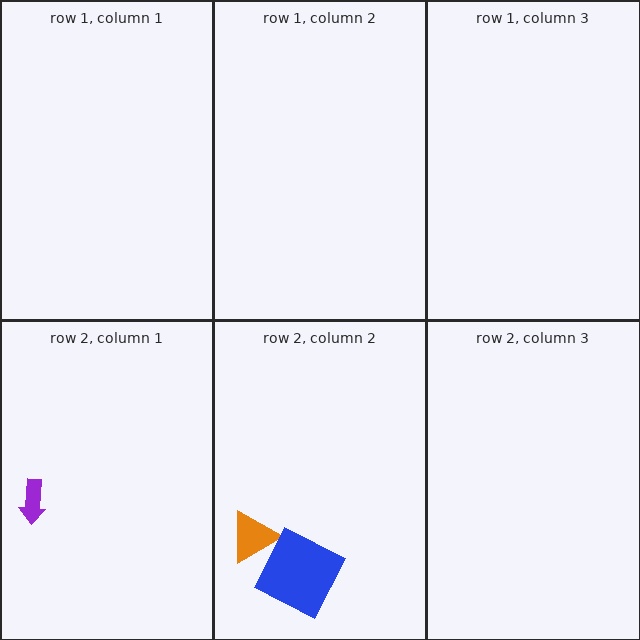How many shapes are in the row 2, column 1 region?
1.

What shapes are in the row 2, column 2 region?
The orange triangle, the blue square.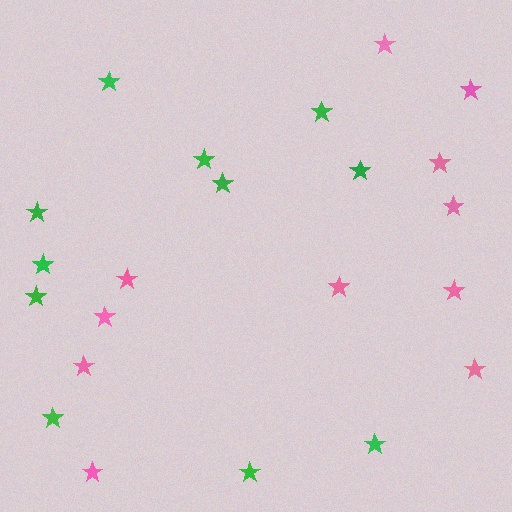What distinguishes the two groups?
There are 2 groups: one group of pink stars (11) and one group of green stars (11).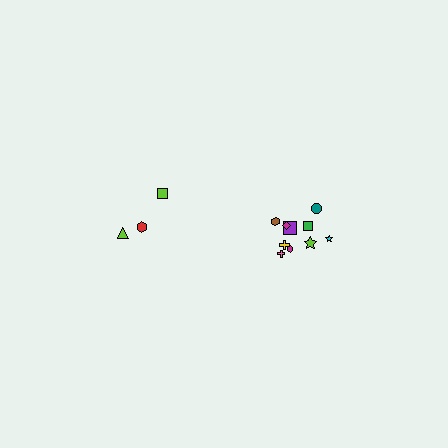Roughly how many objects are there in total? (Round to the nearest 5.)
Roughly 15 objects in total.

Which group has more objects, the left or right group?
The right group.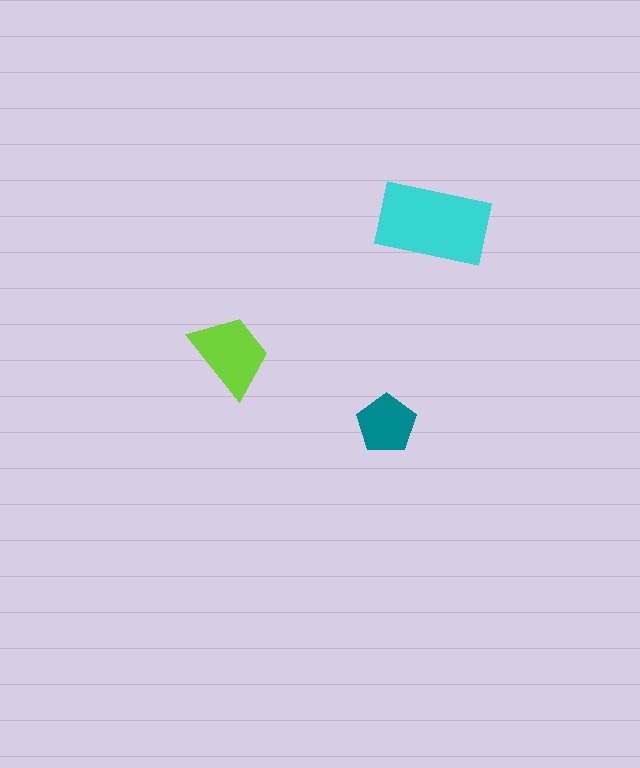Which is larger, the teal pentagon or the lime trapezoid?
The lime trapezoid.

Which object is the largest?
The cyan rectangle.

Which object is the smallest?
The teal pentagon.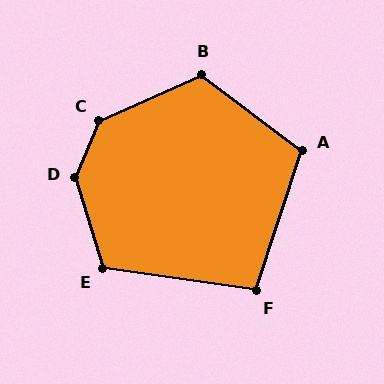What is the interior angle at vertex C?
Approximately 136 degrees (obtuse).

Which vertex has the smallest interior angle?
F, at approximately 100 degrees.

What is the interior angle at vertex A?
Approximately 109 degrees (obtuse).